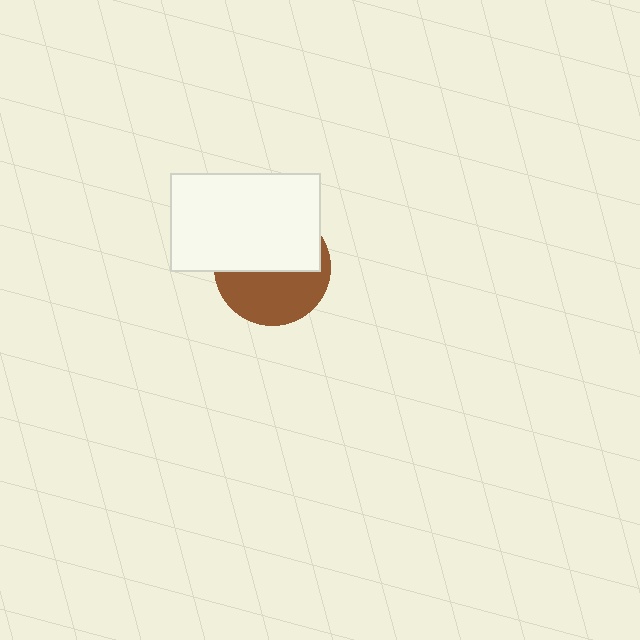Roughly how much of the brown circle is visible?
About half of it is visible (roughly 48%).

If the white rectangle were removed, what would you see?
You would see the complete brown circle.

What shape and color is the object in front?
The object in front is a white rectangle.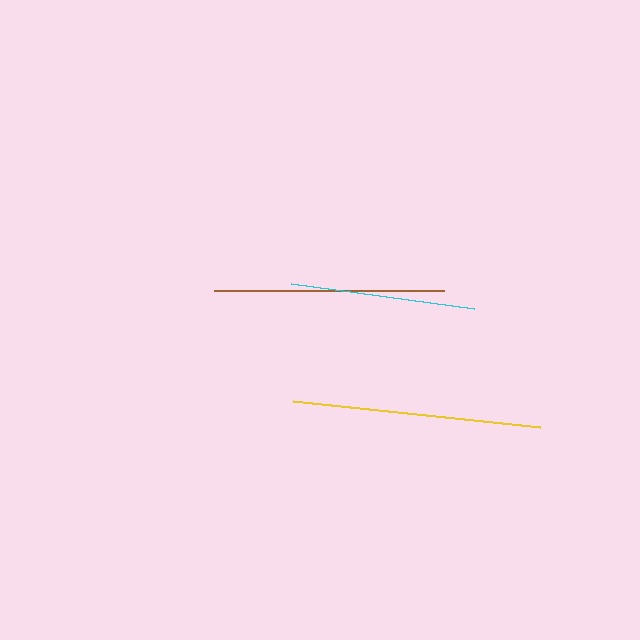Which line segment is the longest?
The yellow line is the longest at approximately 249 pixels.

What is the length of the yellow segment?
The yellow segment is approximately 249 pixels long.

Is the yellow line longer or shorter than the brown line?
The yellow line is longer than the brown line.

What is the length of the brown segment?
The brown segment is approximately 230 pixels long.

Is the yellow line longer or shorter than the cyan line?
The yellow line is longer than the cyan line.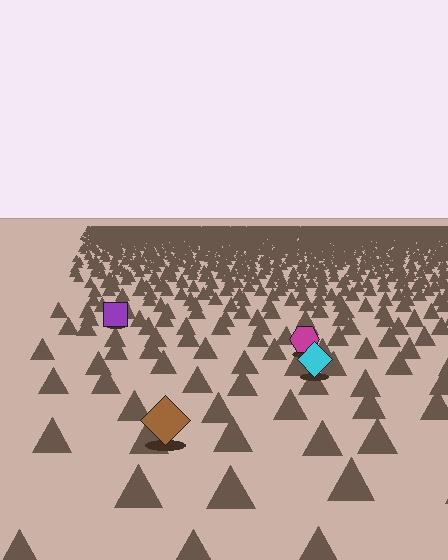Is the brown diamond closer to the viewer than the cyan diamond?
Yes. The brown diamond is closer — you can tell from the texture gradient: the ground texture is coarser near it.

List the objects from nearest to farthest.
From nearest to farthest: the brown diamond, the cyan diamond, the magenta hexagon, the purple square.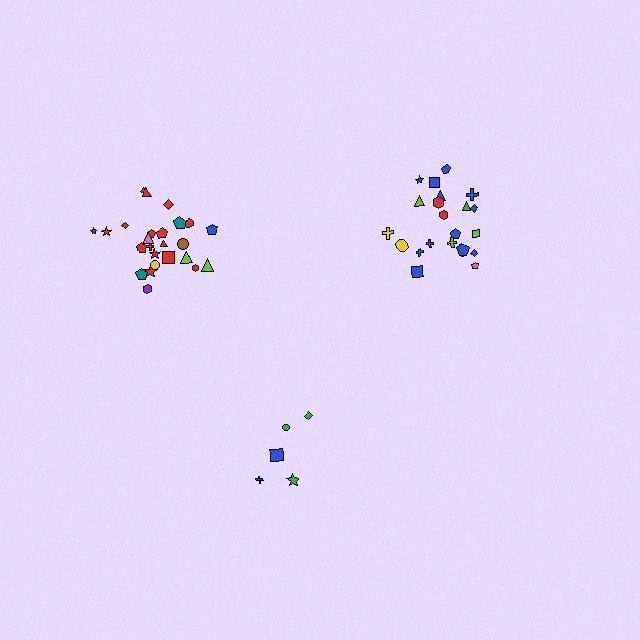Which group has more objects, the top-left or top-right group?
The top-left group.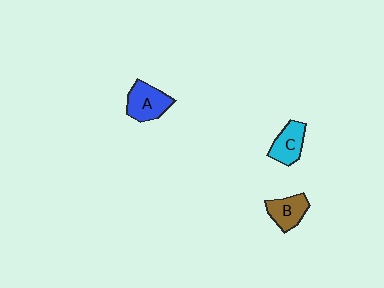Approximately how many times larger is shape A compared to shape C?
Approximately 1.2 times.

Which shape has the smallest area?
Shape B (brown).